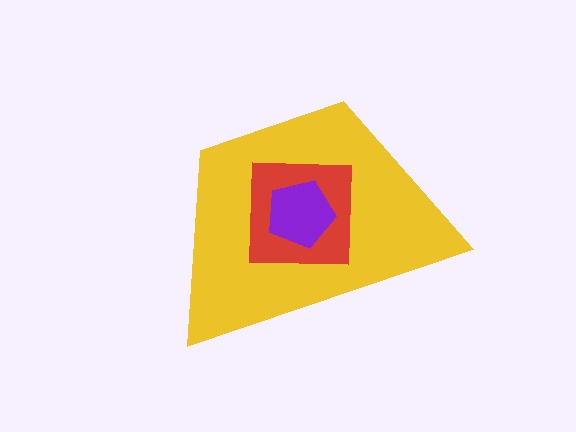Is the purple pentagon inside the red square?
Yes.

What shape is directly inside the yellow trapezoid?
The red square.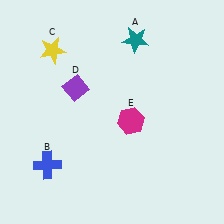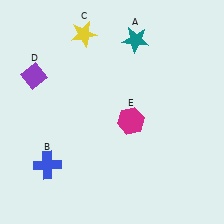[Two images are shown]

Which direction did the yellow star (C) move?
The yellow star (C) moved right.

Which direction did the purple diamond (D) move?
The purple diamond (D) moved left.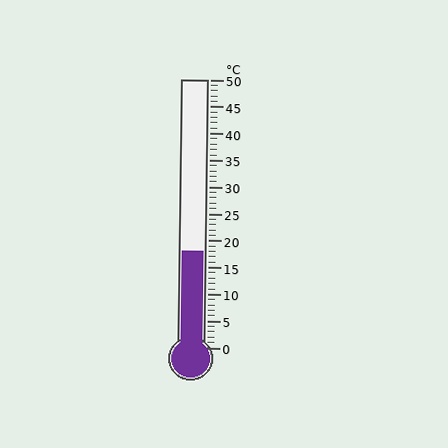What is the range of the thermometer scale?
The thermometer scale ranges from 0°C to 50°C.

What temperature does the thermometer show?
The thermometer shows approximately 18°C.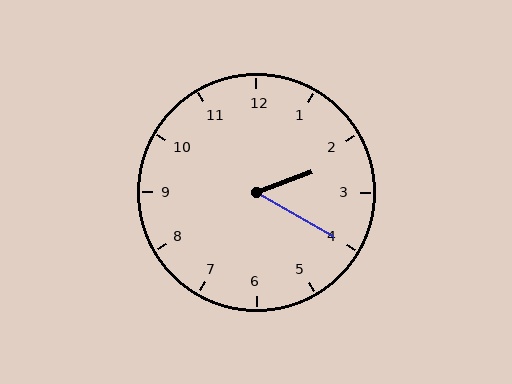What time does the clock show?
2:20.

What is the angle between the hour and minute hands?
Approximately 50 degrees.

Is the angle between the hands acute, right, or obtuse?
It is acute.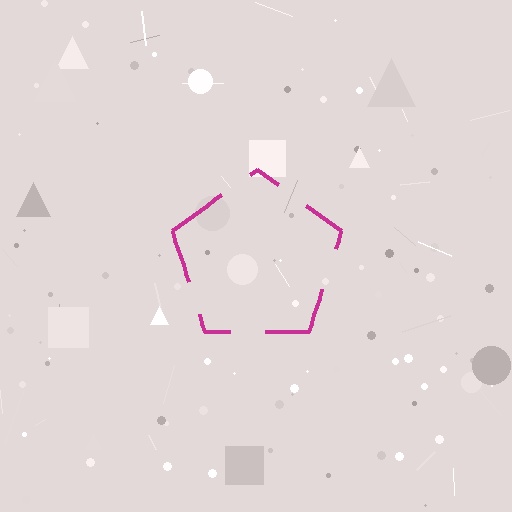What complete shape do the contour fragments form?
The contour fragments form a pentagon.